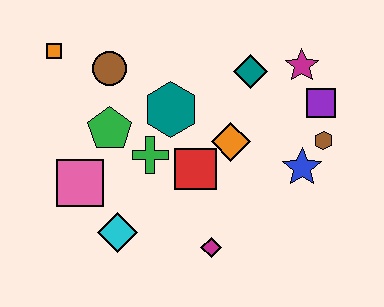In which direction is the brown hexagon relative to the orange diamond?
The brown hexagon is to the right of the orange diamond.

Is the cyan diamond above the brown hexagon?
No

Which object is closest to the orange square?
The brown circle is closest to the orange square.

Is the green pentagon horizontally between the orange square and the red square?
Yes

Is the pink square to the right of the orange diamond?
No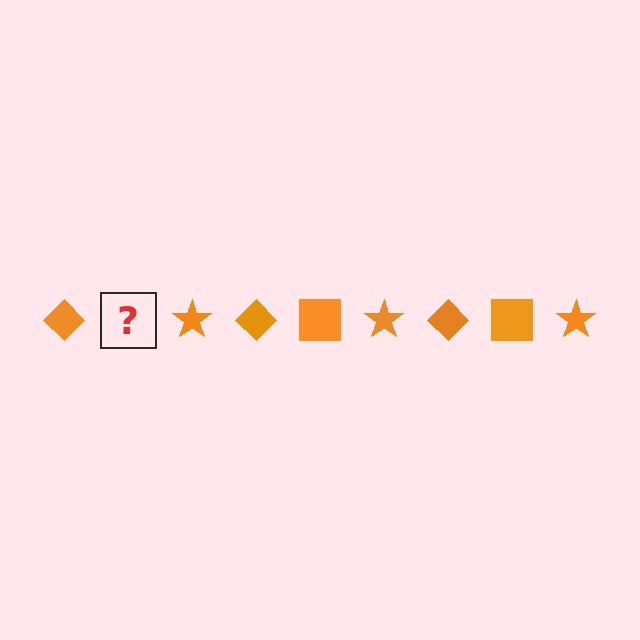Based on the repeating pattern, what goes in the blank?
The blank should be an orange square.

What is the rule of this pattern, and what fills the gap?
The rule is that the pattern cycles through diamond, square, star shapes in orange. The gap should be filled with an orange square.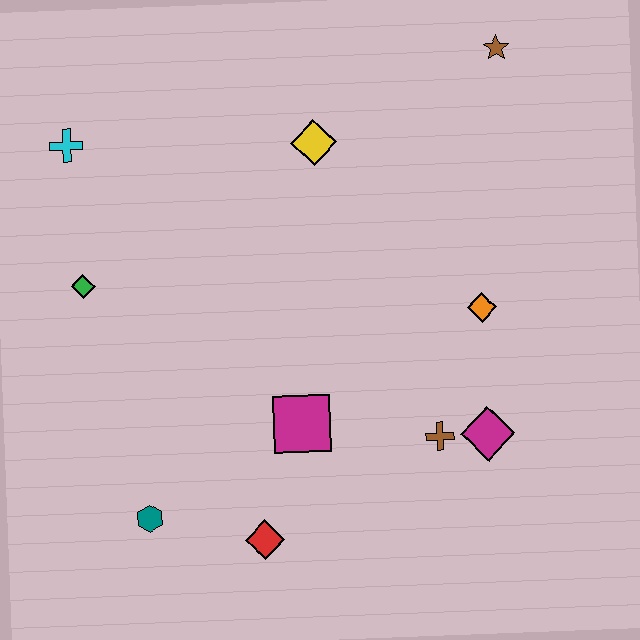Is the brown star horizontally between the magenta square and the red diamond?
No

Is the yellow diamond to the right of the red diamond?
Yes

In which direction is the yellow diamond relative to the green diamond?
The yellow diamond is to the right of the green diamond.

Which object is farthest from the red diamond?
The brown star is farthest from the red diamond.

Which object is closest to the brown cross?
The magenta diamond is closest to the brown cross.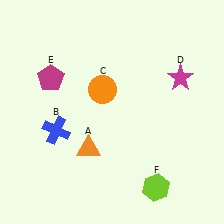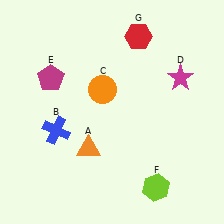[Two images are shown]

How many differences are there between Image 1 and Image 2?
There is 1 difference between the two images.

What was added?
A red hexagon (G) was added in Image 2.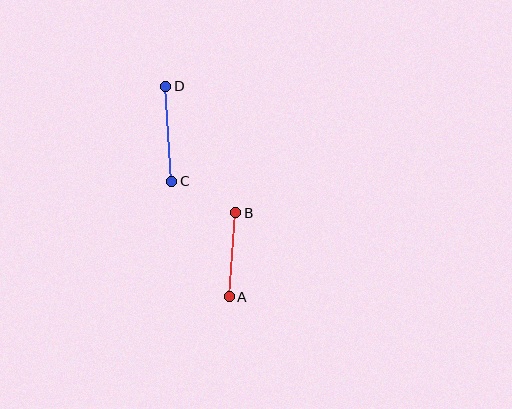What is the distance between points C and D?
The distance is approximately 95 pixels.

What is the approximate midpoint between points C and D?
The midpoint is at approximately (169, 134) pixels.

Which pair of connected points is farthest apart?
Points C and D are farthest apart.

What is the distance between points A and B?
The distance is approximately 84 pixels.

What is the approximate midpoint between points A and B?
The midpoint is at approximately (233, 255) pixels.